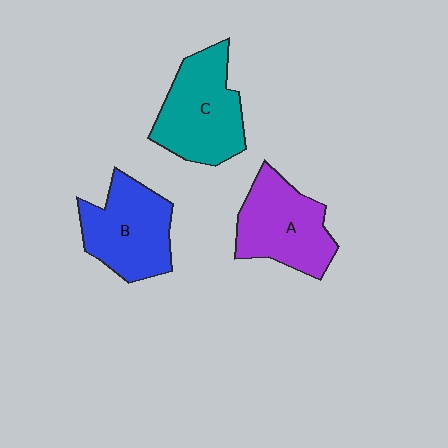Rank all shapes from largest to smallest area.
From largest to smallest: C (teal), A (purple), B (blue).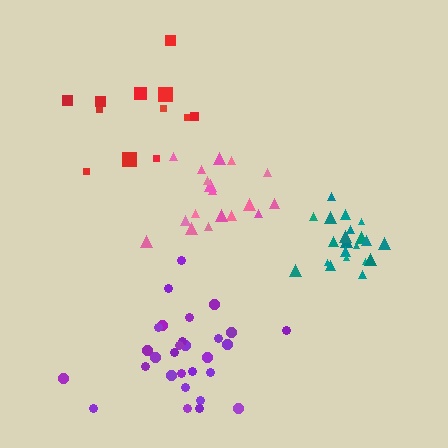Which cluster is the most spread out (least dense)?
Red.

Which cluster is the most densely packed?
Teal.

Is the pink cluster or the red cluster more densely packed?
Pink.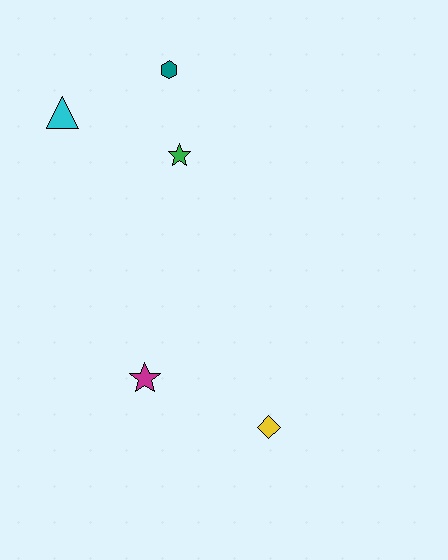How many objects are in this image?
There are 5 objects.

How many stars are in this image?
There are 2 stars.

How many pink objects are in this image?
There are no pink objects.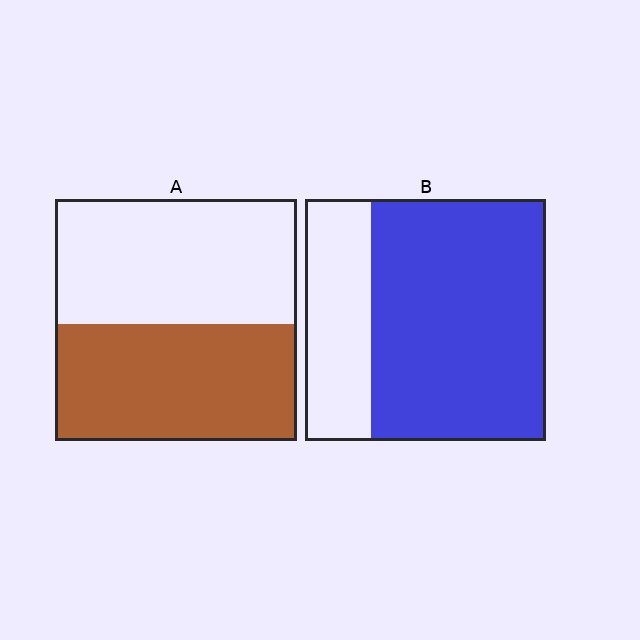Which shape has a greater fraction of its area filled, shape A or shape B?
Shape B.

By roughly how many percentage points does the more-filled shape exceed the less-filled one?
By roughly 25 percentage points (B over A).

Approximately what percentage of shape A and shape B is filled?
A is approximately 50% and B is approximately 75%.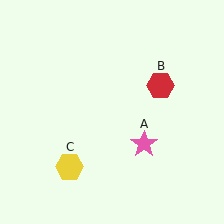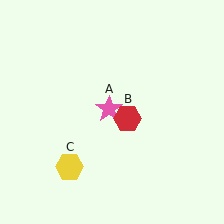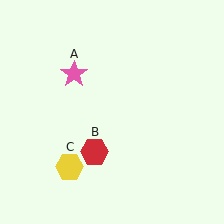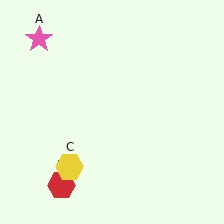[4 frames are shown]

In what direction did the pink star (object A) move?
The pink star (object A) moved up and to the left.